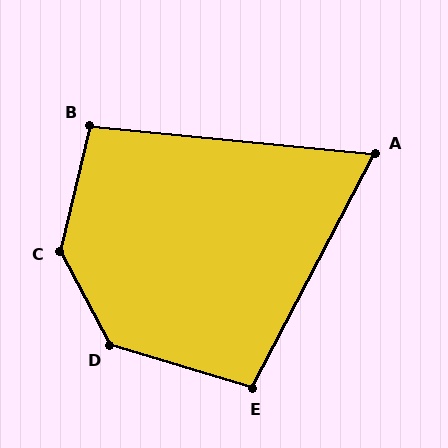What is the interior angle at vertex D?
Approximately 135 degrees (obtuse).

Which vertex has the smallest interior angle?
A, at approximately 68 degrees.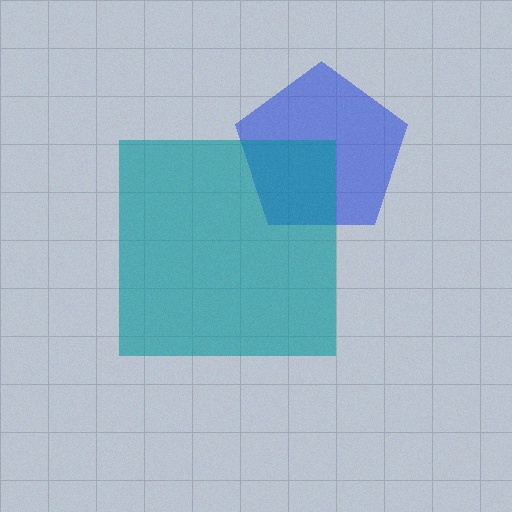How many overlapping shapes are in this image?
There are 2 overlapping shapes in the image.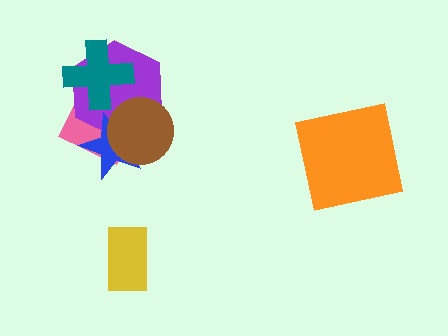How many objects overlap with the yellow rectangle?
0 objects overlap with the yellow rectangle.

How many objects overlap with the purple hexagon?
4 objects overlap with the purple hexagon.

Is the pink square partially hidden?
Yes, it is partially covered by another shape.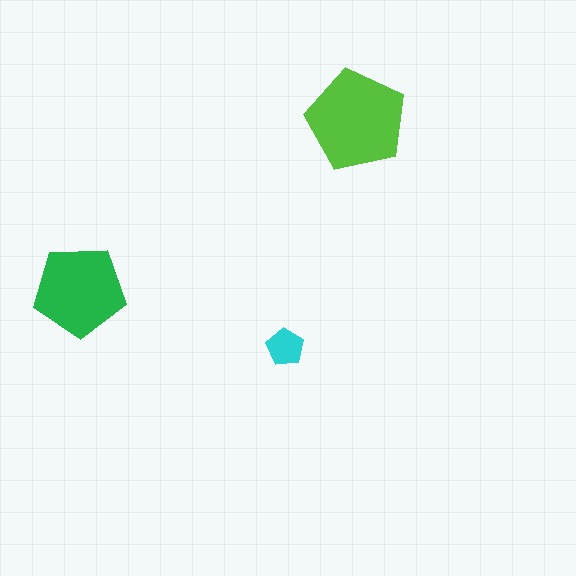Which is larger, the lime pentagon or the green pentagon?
The lime one.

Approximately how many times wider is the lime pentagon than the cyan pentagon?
About 2.5 times wider.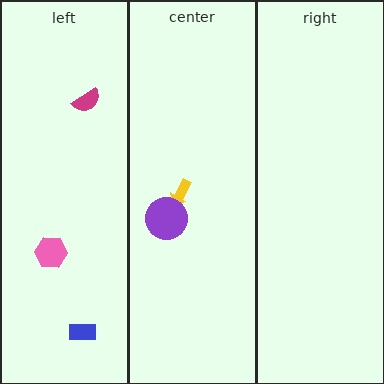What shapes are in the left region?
The pink hexagon, the blue rectangle, the magenta semicircle.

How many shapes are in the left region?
3.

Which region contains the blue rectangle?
The left region.